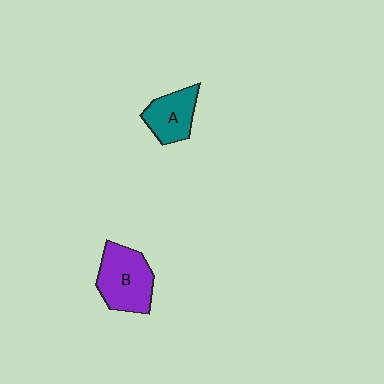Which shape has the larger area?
Shape B (purple).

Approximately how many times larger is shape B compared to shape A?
Approximately 1.4 times.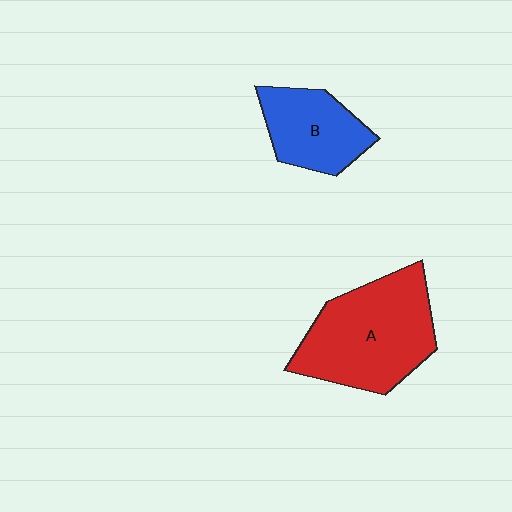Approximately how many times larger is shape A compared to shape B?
Approximately 1.7 times.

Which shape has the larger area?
Shape A (red).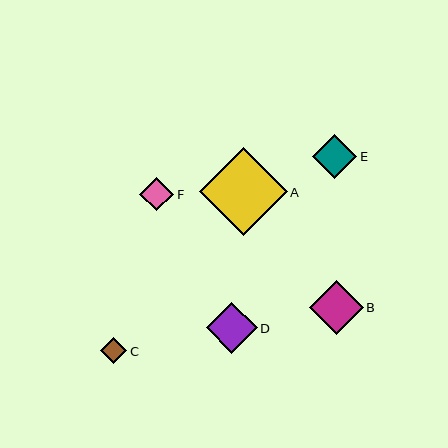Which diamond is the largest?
Diamond A is the largest with a size of approximately 88 pixels.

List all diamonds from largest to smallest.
From largest to smallest: A, B, D, E, F, C.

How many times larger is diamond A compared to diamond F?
Diamond A is approximately 2.6 times the size of diamond F.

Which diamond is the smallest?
Diamond C is the smallest with a size of approximately 26 pixels.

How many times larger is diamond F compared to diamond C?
Diamond F is approximately 1.3 times the size of diamond C.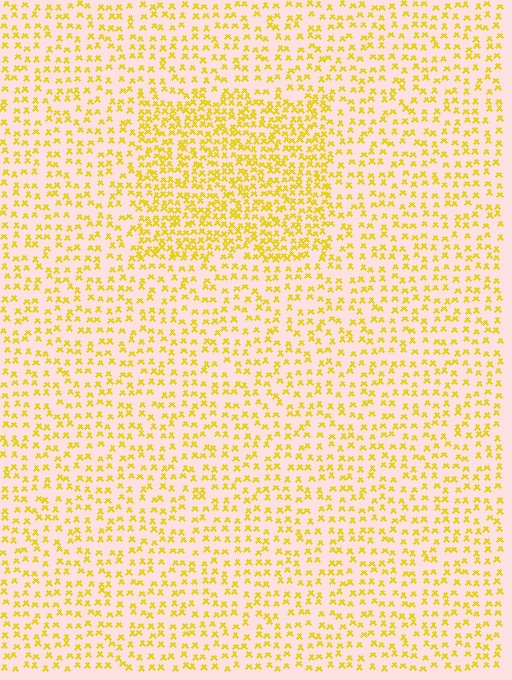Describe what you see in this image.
The image contains small yellow elements arranged at two different densities. A rectangle-shaped region is visible where the elements are more densely packed than the surrounding area.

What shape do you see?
I see a rectangle.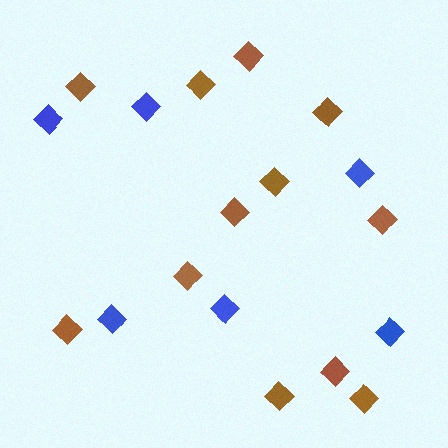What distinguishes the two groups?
There are 2 groups: one group of blue diamonds (6) and one group of brown diamonds (12).